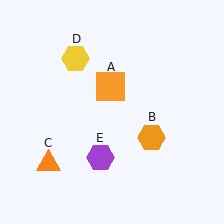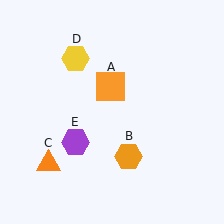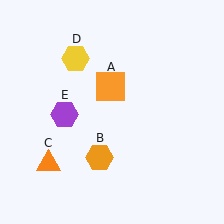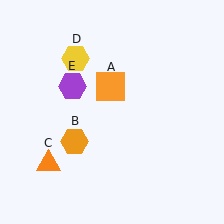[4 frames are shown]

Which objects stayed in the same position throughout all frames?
Orange square (object A) and orange triangle (object C) and yellow hexagon (object D) remained stationary.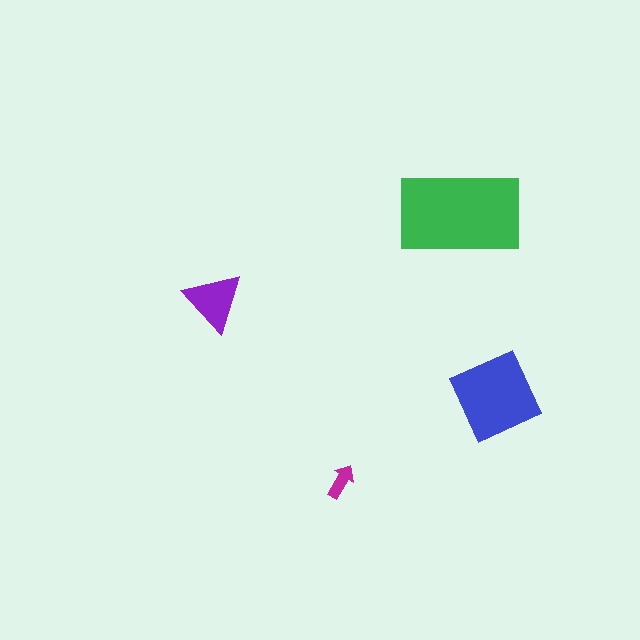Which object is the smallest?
The magenta arrow.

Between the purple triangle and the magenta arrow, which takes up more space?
The purple triangle.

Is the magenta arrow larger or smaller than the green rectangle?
Smaller.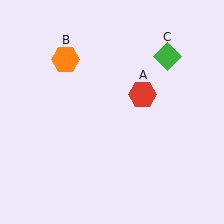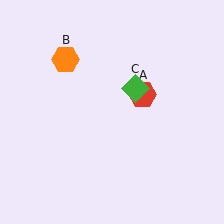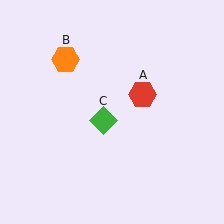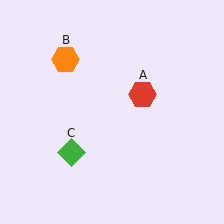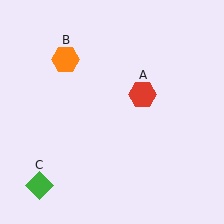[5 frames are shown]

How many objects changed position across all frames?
1 object changed position: green diamond (object C).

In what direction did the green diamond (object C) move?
The green diamond (object C) moved down and to the left.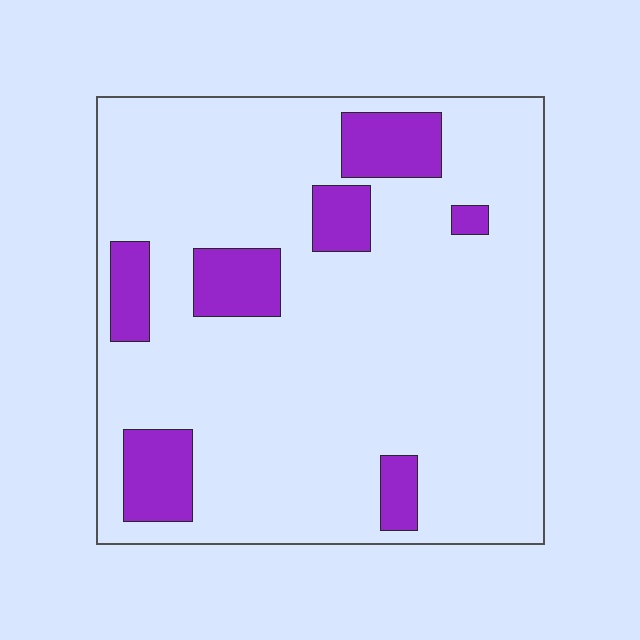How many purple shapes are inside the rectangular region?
7.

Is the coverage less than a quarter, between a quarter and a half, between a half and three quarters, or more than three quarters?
Less than a quarter.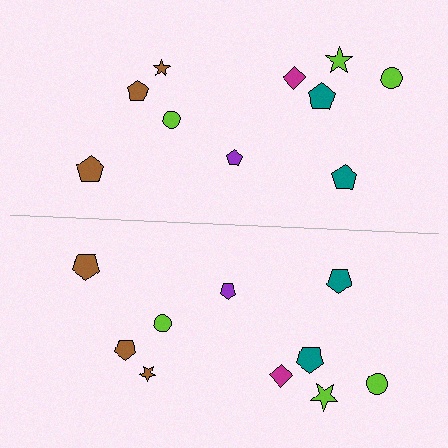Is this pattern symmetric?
Yes, this pattern has bilateral (reflection) symmetry.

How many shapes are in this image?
There are 20 shapes in this image.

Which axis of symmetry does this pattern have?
The pattern has a horizontal axis of symmetry running through the center of the image.